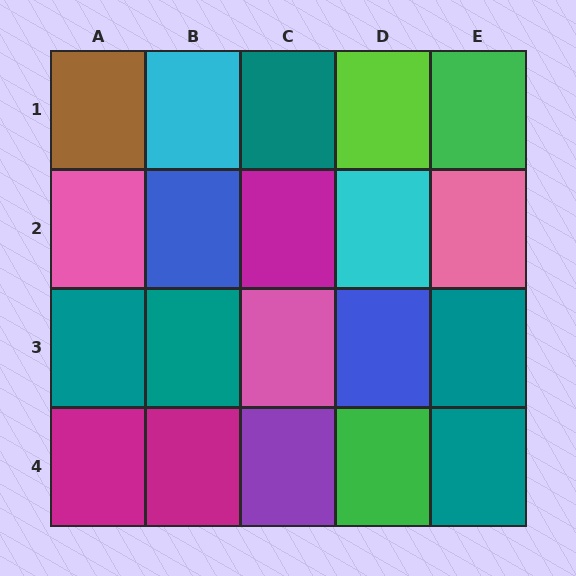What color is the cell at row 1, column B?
Cyan.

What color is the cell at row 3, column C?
Pink.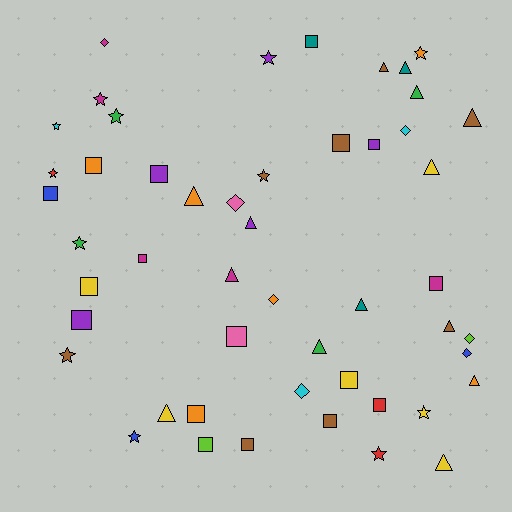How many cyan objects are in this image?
There are 3 cyan objects.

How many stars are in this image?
There are 12 stars.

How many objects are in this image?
There are 50 objects.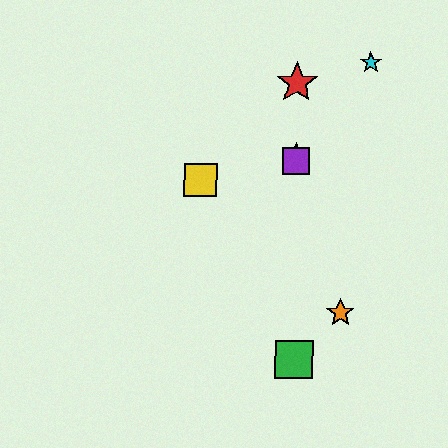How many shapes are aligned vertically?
4 shapes (the red star, the blue star, the green square, the purple square) are aligned vertically.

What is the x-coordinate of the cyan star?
The cyan star is at x≈371.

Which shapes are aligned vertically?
The red star, the blue star, the green square, the purple square are aligned vertically.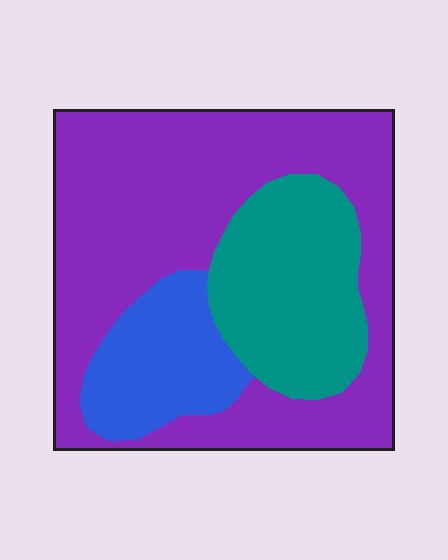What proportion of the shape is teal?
Teal covers about 25% of the shape.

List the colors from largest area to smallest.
From largest to smallest: purple, teal, blue.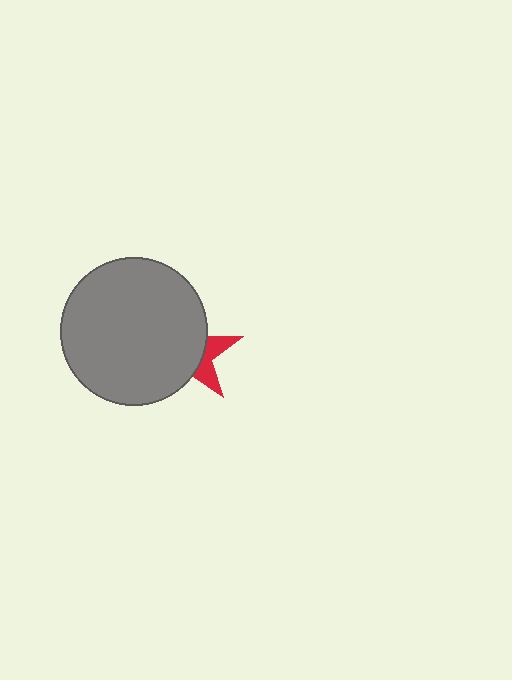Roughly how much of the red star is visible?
A small part of it is visible (roughly 31%).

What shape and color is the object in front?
The object in front is a gray circle.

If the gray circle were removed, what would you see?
You would see the complete red star.